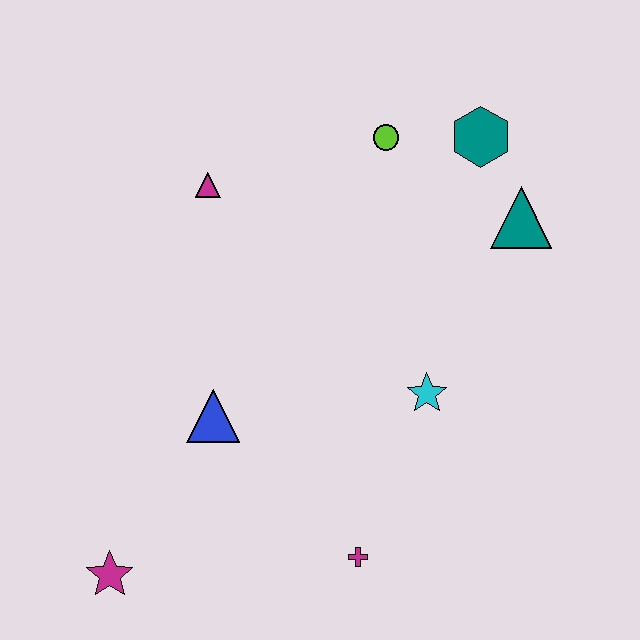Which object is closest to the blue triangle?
The magenta star is closest to the blue triangle.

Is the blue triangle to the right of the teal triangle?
No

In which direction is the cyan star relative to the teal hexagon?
The cyan star is below the teal hexagon.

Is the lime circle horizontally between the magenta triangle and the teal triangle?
Yes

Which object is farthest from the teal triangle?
The magenta star is farthest from the teal triangle.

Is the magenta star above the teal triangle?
No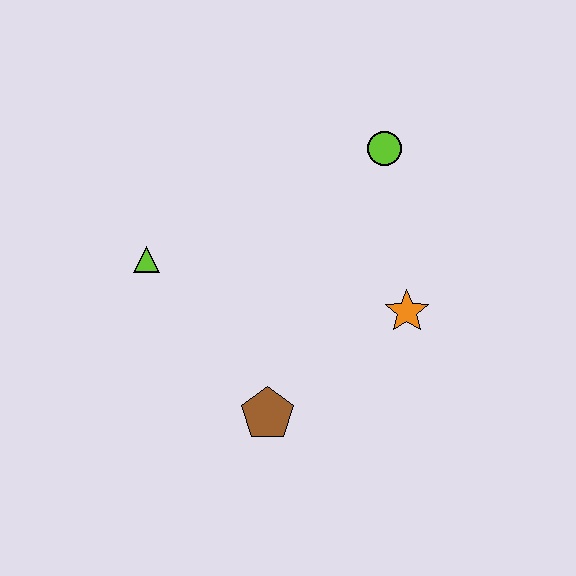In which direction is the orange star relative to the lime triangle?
The orange star is to the right of the lime triangle.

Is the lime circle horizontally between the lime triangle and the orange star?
Yes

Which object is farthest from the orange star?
The lime triangle is farthest from the orange star.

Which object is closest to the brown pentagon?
The orange star is closest to the brown pentagon.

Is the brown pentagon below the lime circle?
Yes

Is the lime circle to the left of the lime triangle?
No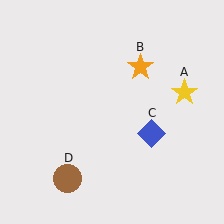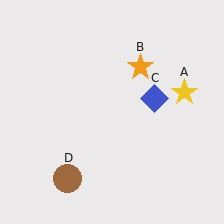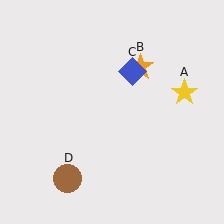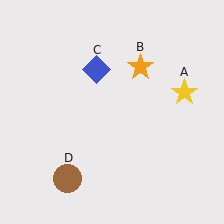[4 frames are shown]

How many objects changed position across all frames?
1 object changed position: blue diamond (object C).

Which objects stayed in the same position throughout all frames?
Yellow star (object A) and orange star (object B) and brown circle (object D) remained stationary.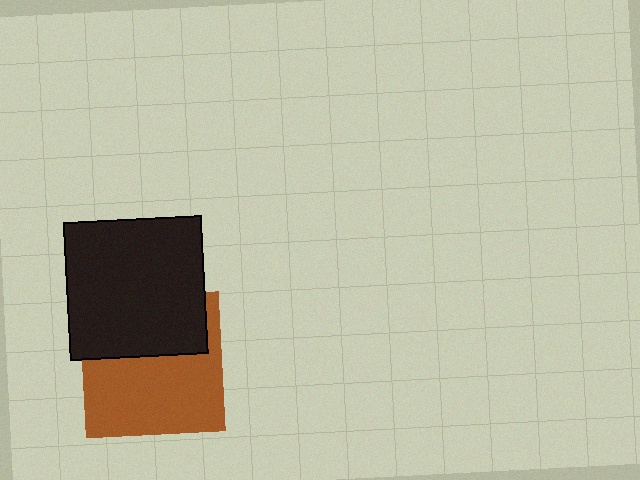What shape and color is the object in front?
The object in front is a black square.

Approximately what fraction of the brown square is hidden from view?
Roughly 40% of the brown square is hidden behind the black square.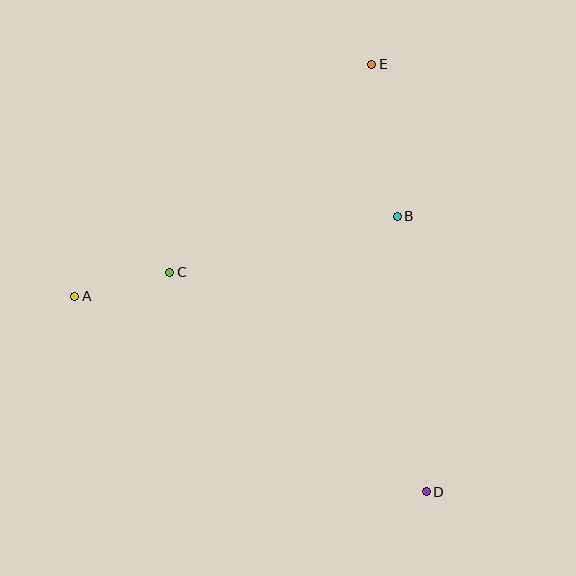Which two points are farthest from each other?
Points D and E are farthest from each other.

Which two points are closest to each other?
Points A and C are closest to each other.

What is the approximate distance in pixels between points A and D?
The distance between A and D is approximately 402 pixels.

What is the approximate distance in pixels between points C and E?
The distance between C and E is approximately 290 pixels.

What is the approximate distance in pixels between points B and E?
The distance between B and E is approximately 154 pixels.